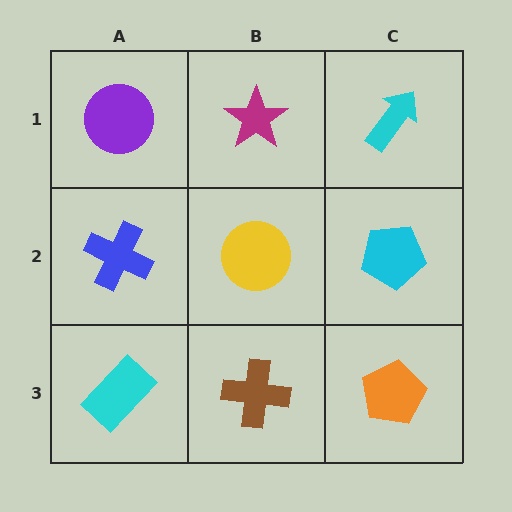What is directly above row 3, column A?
A blue cross.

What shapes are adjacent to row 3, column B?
A yellow circle (row 2, column B), a cyan rectangle (row 3, column A), an orange pentagon (row 3, column C).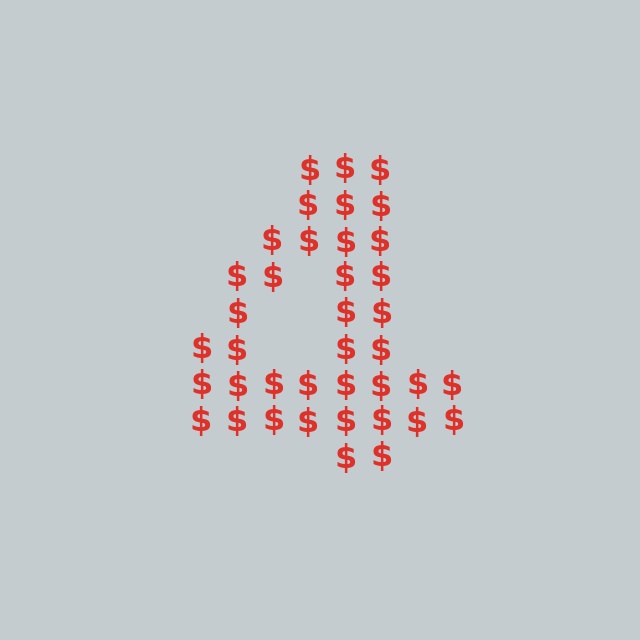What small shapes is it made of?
It is made of small dollar signs.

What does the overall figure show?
The overall figure shows the digit 4.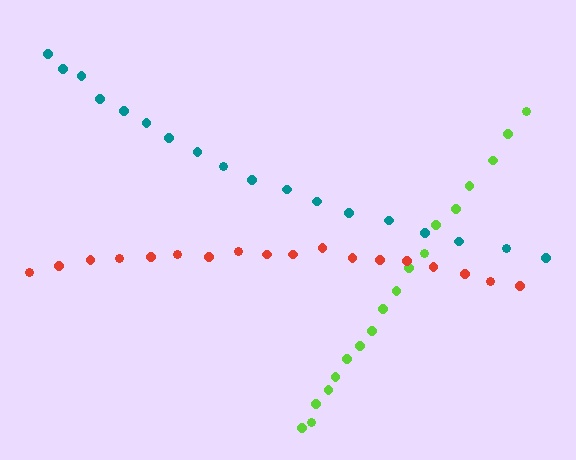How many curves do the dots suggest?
There are 3 distinct paths.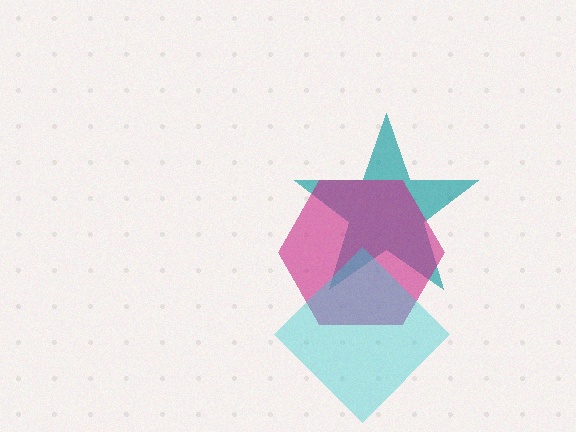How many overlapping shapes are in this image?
There are 3 overlapping shapes in the image.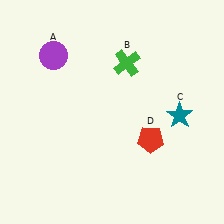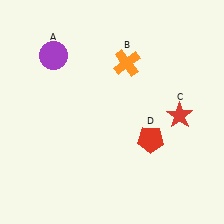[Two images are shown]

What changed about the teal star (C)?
In Image 1, C is teal. In Image 2, it changed to red.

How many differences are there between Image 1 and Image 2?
There are 2 differences between the two images.